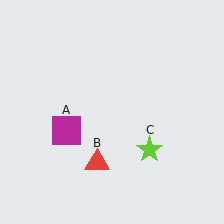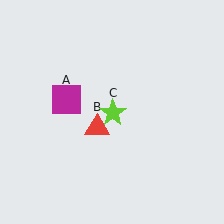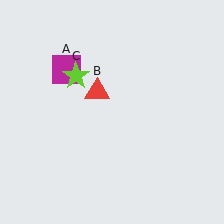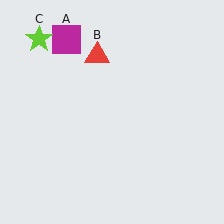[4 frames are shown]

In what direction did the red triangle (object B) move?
The red triangle (object B) moved up.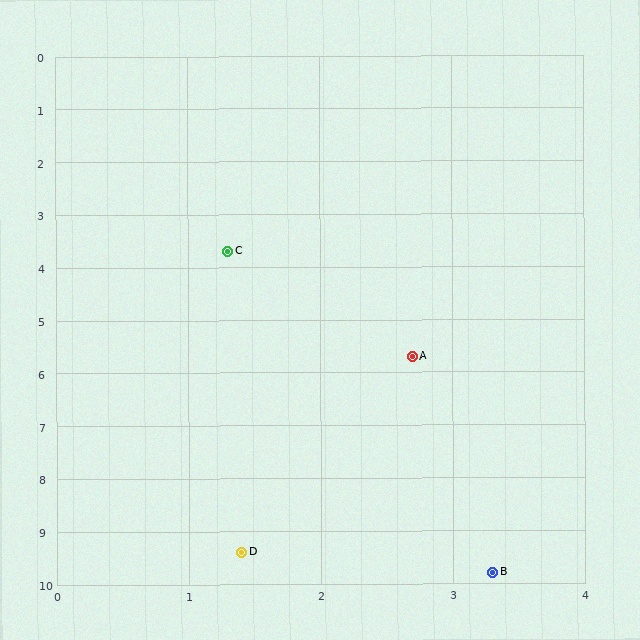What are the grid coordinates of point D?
Point D is at approximately (1.4, 9.4).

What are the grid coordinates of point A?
Point A is at approximately (2.7, 5.7).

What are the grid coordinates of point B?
Point B is at approximately (3.3, 9.8).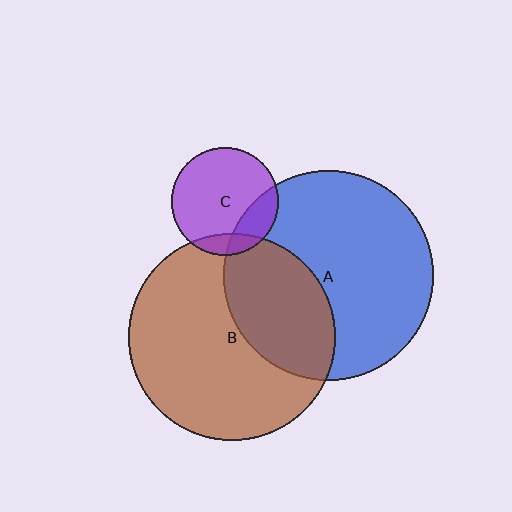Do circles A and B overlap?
Yes.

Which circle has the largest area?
Circle A (blue).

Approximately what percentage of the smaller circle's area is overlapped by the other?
Approximately 35%.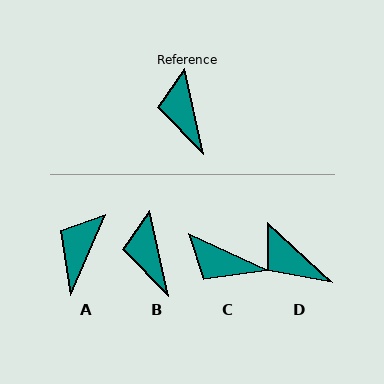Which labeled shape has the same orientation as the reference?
B.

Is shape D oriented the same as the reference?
No, it is off by about 35 degrees.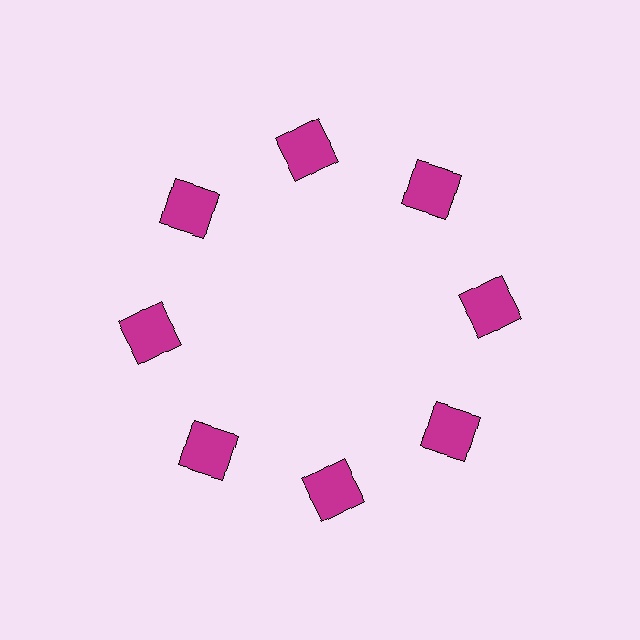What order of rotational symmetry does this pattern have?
This pattern has 8-fold rotational symmetry.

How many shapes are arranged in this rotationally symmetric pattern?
There are 8 shapes, arranged in 8 groups of 1.